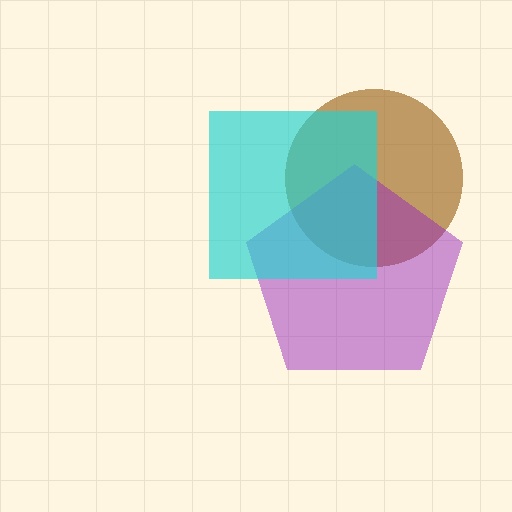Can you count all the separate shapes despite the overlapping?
Yes, there are 3 separate shapes.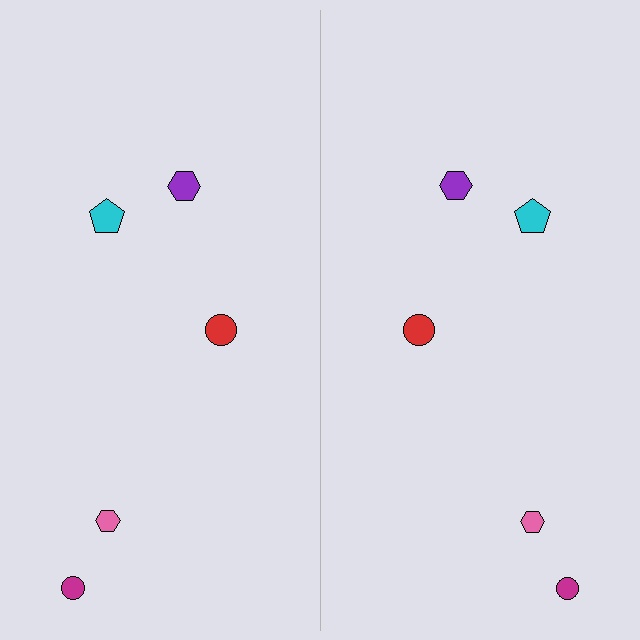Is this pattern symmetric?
Yes, this pattern has bilateral (reflection) symmetry.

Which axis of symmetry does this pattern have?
The pattern has a vertical axis of symmetry running through the center of the image.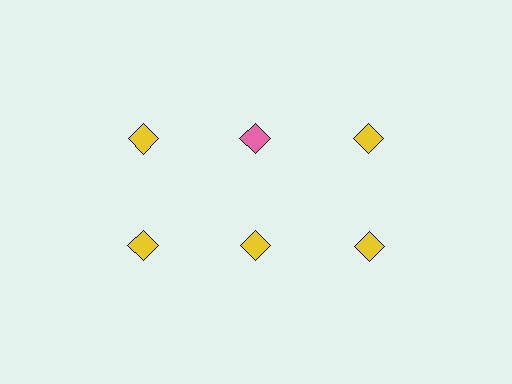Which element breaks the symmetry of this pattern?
The pink diamond in the top row, second from left column breaks the symmetry. All other shapes are yellow diamonds.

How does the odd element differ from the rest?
It has a different color: pink instead of yellow.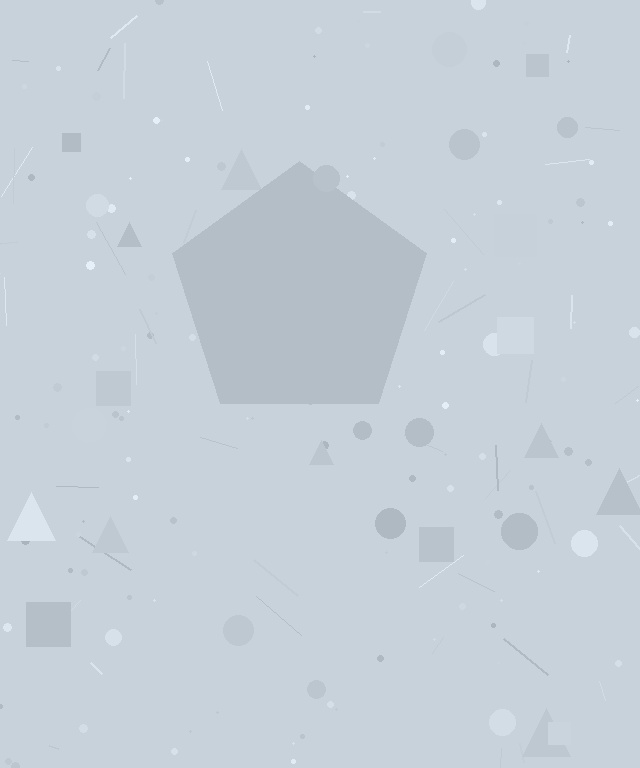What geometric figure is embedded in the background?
A pentagon is embedded in the background.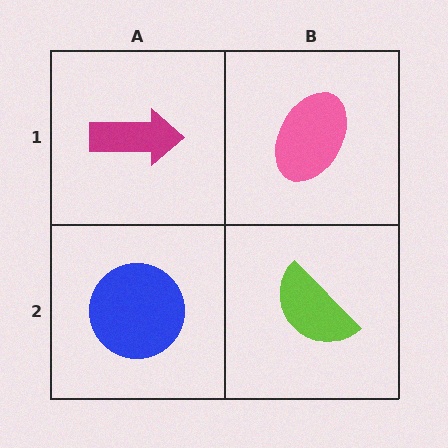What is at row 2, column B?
A lime semicircle.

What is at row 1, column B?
A pink ellipse.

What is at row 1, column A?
A magenta arrow.